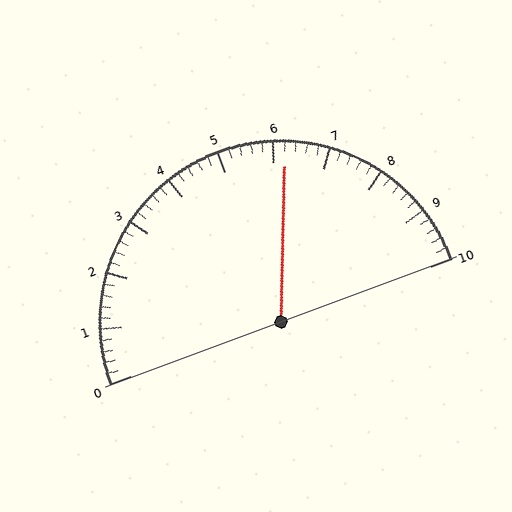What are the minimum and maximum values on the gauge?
The gauge ranges from 0 to 10.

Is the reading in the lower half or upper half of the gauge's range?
The reading is in the upper half of the range (0 to 10).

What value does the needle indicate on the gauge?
The needle indicates approximately 6.2.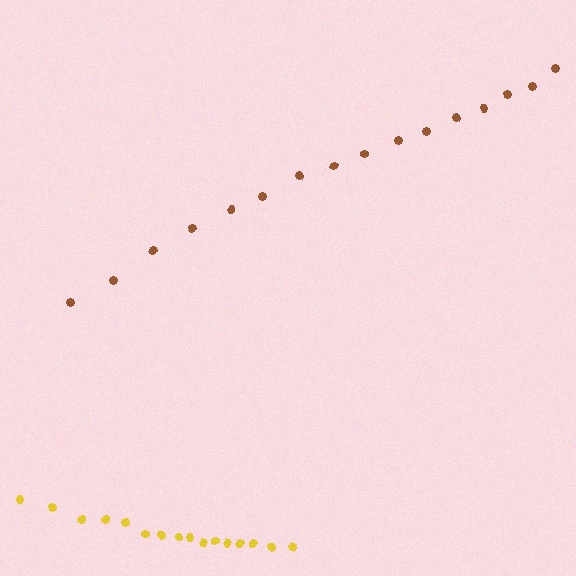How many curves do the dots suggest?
There are 2 distinct paths.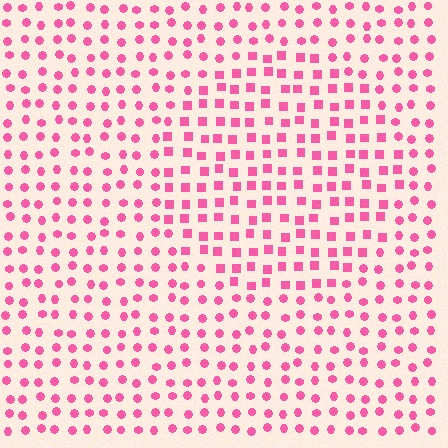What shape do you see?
I see a circle.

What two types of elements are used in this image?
The image uses squares inside the circle region and circles outside it.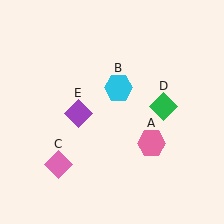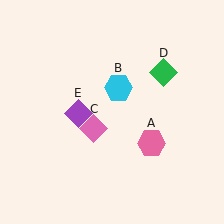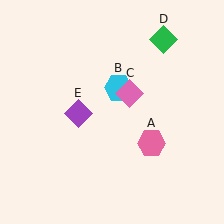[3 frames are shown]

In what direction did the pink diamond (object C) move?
The pink diamond (object C) moved up and to the right.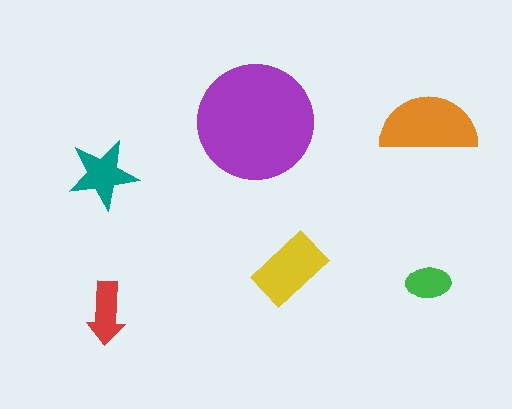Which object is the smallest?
The green ellipse.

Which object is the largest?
The purple circle.